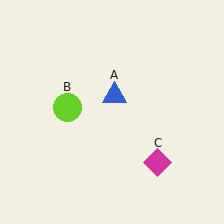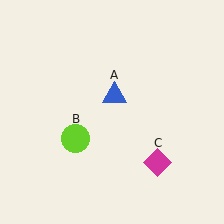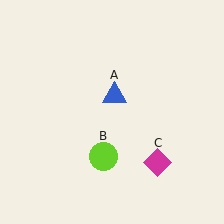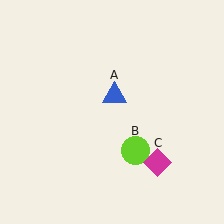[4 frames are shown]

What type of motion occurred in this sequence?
The lime circle (object B) rotated counterclockwise around the center of the scene.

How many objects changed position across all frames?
1 object changed position: lime circle (object B).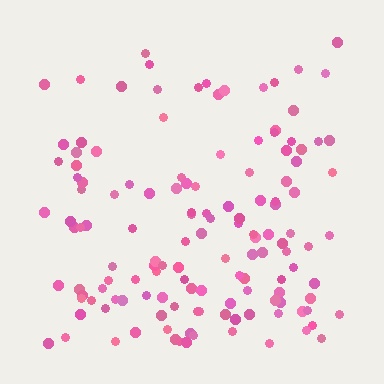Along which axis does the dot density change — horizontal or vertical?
Vertical.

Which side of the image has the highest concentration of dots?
The bottom.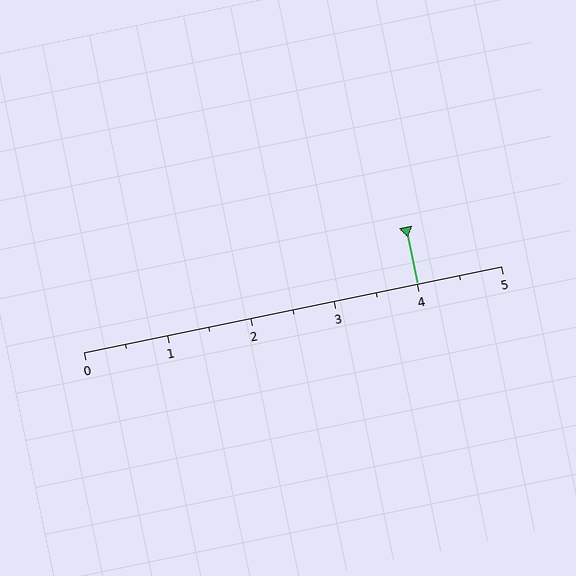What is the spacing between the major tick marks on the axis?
The major ticks are spaced 1 apart.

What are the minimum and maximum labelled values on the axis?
The axis runs from 0 to 5.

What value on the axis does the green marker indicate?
The marker indicates approximately 4.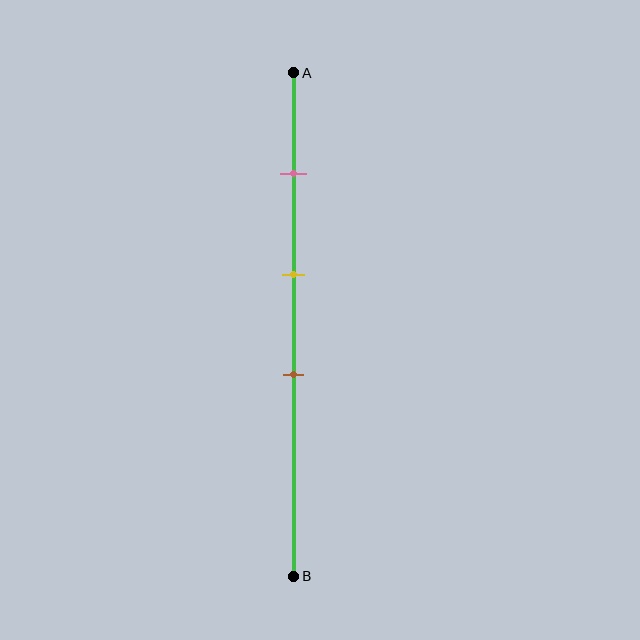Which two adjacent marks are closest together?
The yellow and brown marks are the closest adjacent pair.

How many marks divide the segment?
There are 3 marks dividing the segment.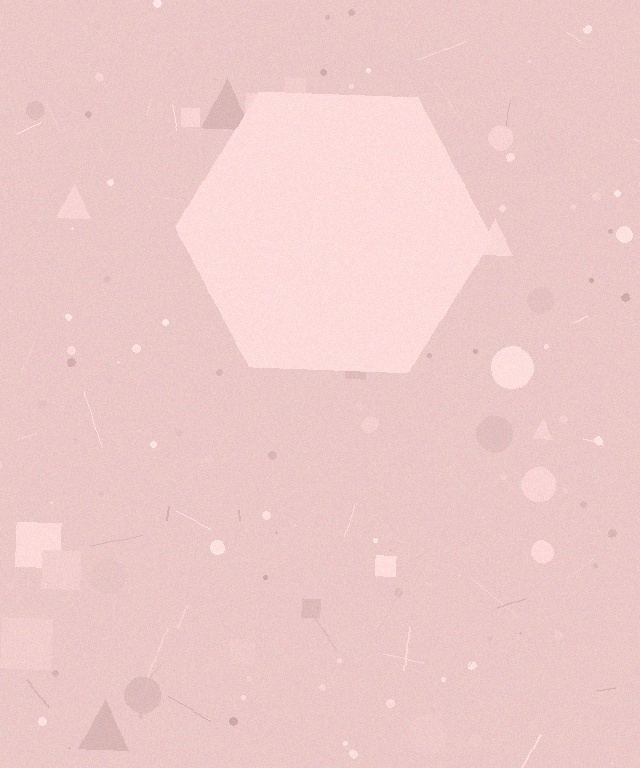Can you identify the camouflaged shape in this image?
The camouflaged shape is a hexagon.